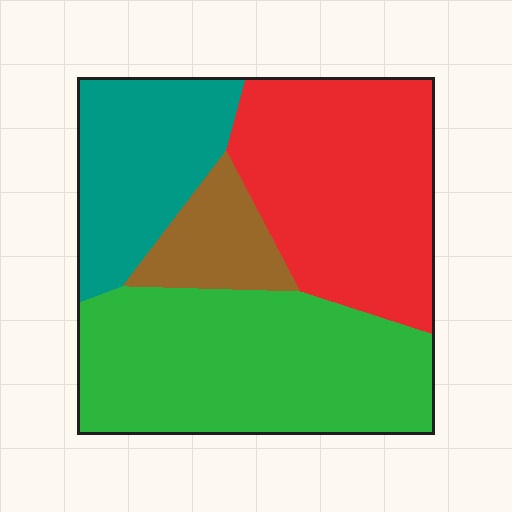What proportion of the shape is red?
Red covers about 35% of the shape.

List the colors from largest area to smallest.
From largest to smallest: green, red, teal, brown.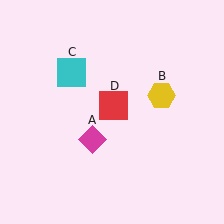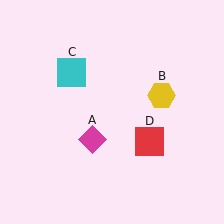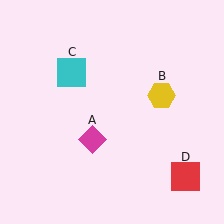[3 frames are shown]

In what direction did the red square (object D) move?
The red square (object D) moved down and to the right.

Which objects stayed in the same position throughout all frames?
Magenta diamond (object A) and yellow hexagon (object B) and cyan square (object C) remained stationary.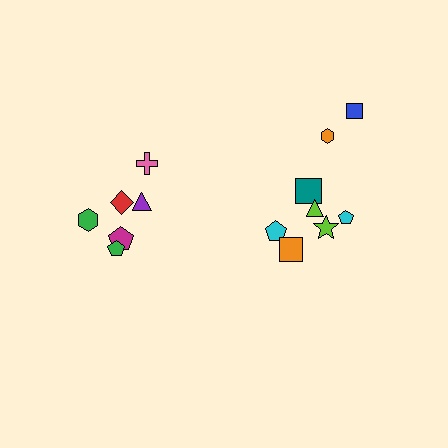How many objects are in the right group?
There are 8 objects.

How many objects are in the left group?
There are 6 objects.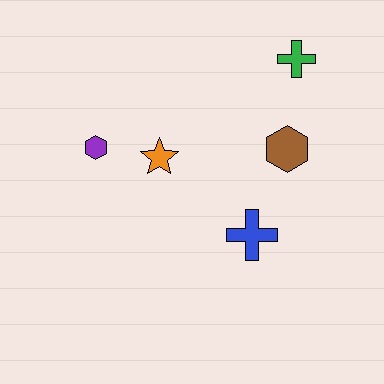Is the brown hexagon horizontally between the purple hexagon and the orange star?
No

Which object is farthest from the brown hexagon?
The purple hexagon is farthest from the brown hexagon.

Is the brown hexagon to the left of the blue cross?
No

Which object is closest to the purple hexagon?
The orange star is closest to the purple hexagon.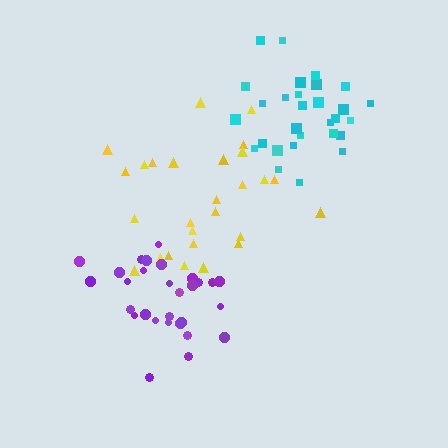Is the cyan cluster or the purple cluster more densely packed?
Cyan.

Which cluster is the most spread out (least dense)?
Yellow.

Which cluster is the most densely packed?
Cyan.